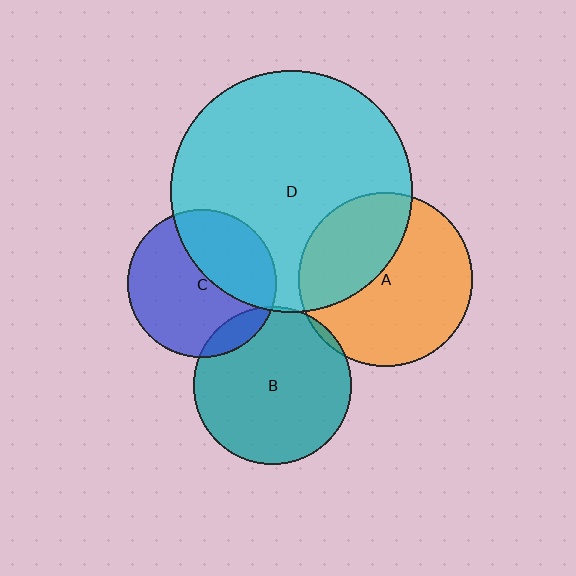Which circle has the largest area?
Circle D (cyan).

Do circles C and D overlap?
Yes.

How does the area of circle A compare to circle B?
Approximately 1.2 times.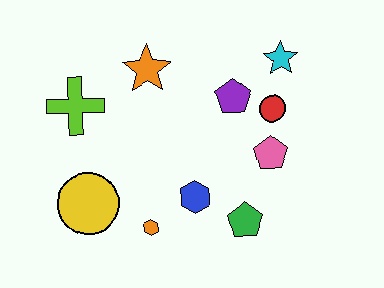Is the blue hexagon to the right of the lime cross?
Yes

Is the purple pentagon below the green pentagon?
No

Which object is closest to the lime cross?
The orange star is closest to the lime cross.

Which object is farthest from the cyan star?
The yellow circle is farthest from the cyan star.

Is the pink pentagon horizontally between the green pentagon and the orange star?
No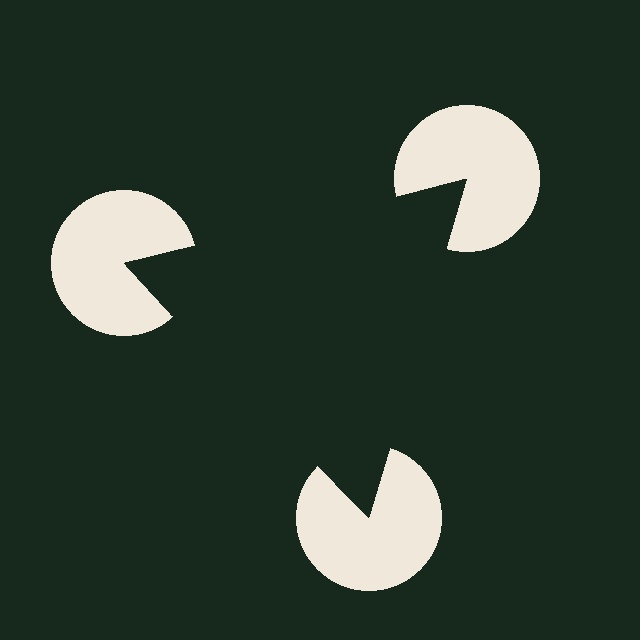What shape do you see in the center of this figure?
An illusory triangle — its edges are inferred from the aligned wedge cuts in the pac-man discs, not physically drawn.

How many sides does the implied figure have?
3 sides.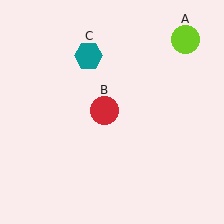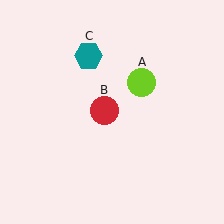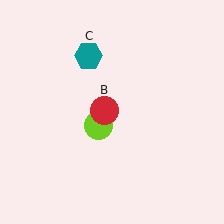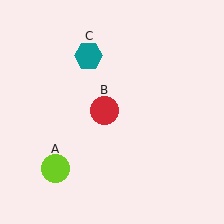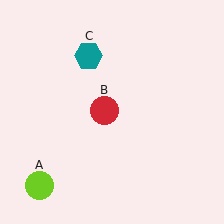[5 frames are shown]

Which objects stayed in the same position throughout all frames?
Red circle (object B) and teal hexagon (object C) remained stationary.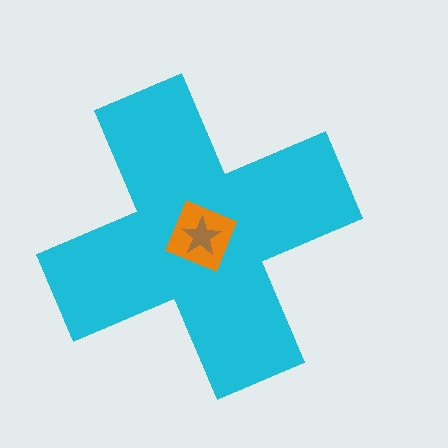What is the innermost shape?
The brown star.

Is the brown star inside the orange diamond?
Yes.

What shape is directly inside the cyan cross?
The orange diamond.